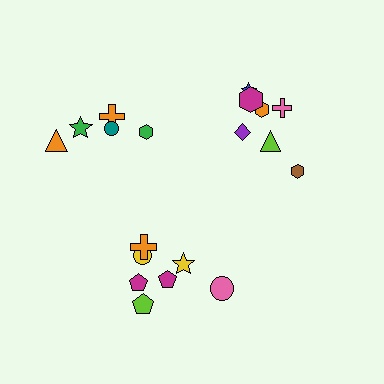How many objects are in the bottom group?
There are 7 objects.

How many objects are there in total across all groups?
There are 19 objects.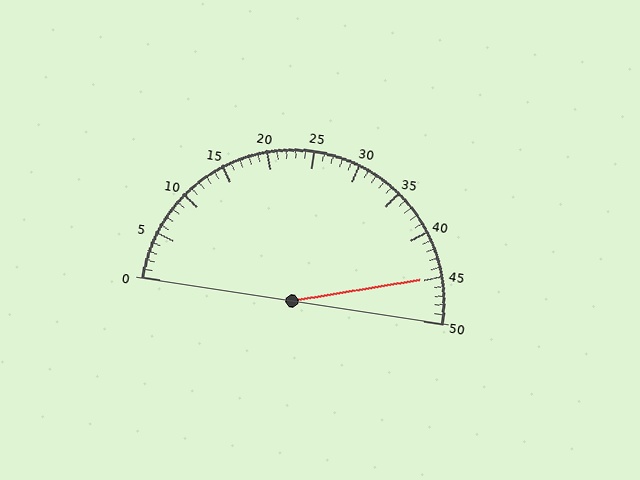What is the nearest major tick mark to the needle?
The nearest major tick mark is 45.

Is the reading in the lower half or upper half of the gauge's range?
The reading is in the upper half of the range (0 to 50).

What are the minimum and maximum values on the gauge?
The gauge ranges from 0 to 50.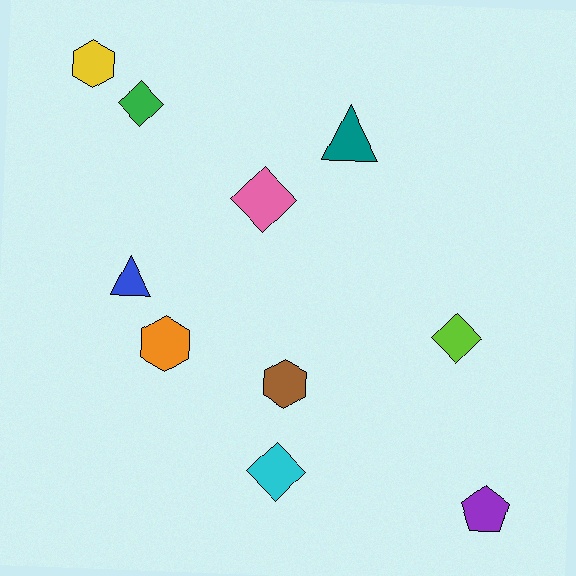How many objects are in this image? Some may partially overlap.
There are 10 objects.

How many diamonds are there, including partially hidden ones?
There are 4 diamonds.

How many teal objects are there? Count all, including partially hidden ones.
There is 1 teal object.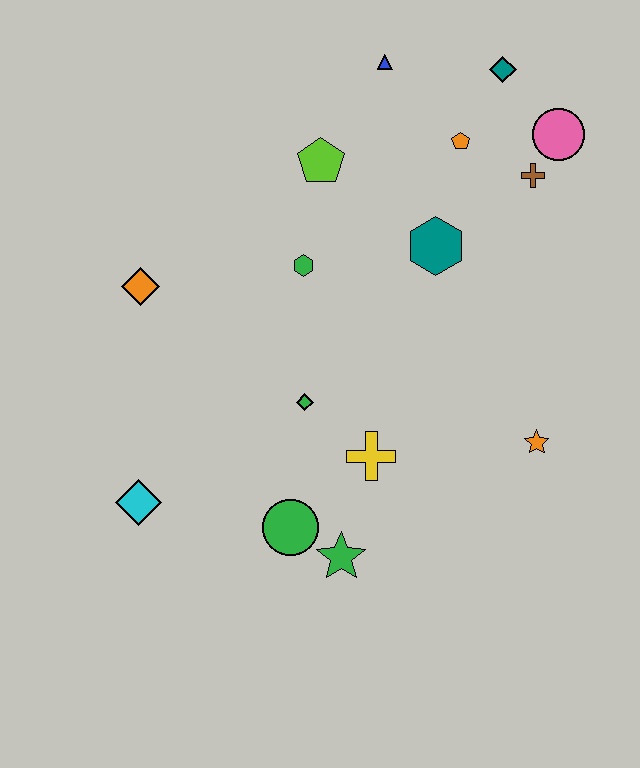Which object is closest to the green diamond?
The yellow cross is closest to the green diamond.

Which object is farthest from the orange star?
The orange diamond is farthest from the orange star.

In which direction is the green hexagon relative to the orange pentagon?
The green hexagon is to the left of the orange pentagon.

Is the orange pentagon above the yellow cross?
Yes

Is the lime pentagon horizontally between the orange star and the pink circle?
No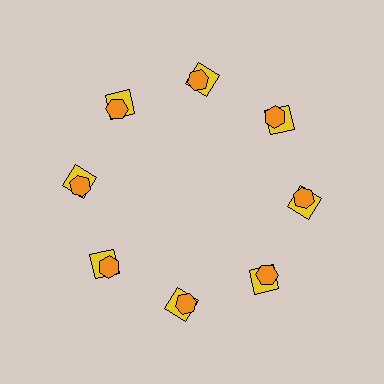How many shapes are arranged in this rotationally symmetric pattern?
There are 16 shapes, arranged in 8 groups of 2.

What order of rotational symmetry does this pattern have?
This pattern has 8-fold rotational symmetry.